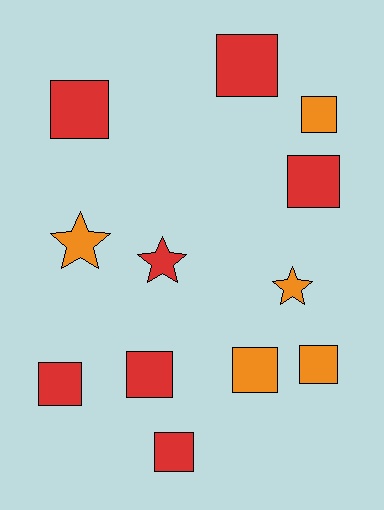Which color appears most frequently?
Red, with 7 objects.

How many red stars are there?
There is 1 red star.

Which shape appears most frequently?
Square, with 9 objects.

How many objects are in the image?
There are 12 objects.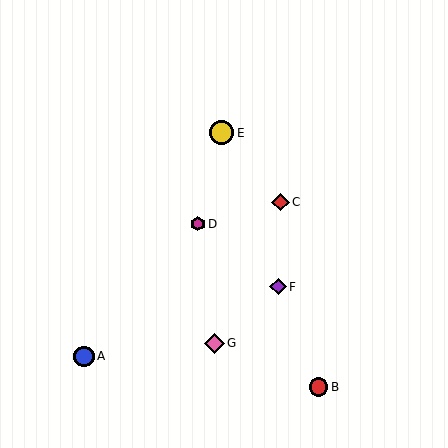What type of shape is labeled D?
Shape D is a magenta hexagon.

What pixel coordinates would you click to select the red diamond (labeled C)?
Click at (281, 202) to select the red diamond C.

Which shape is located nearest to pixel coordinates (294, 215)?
The red diamond (labeled C) at (281, 202) is nearest to that location.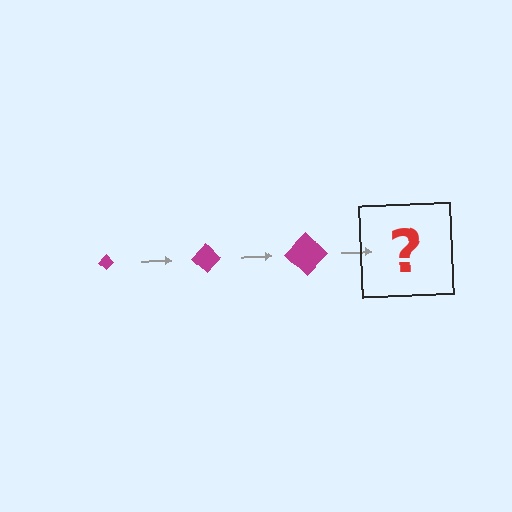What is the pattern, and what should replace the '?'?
The pattern is that the diamond gets progressively larger each step. The '?' should be a magenta diamond, larger than the previous one.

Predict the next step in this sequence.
The next step is a magenta diamond, larger than the previous one.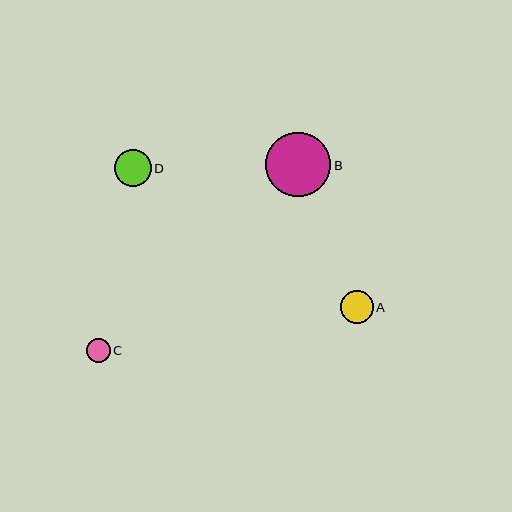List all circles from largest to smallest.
From largest to smallest: B, D, A, C.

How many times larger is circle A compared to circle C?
Circle A is approximately 1.4 times the size of circle C.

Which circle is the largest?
Circle B is the largest with a size of approximately 65 pixels.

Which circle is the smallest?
Circle C is the smallest with a size of approximately 24 pixels.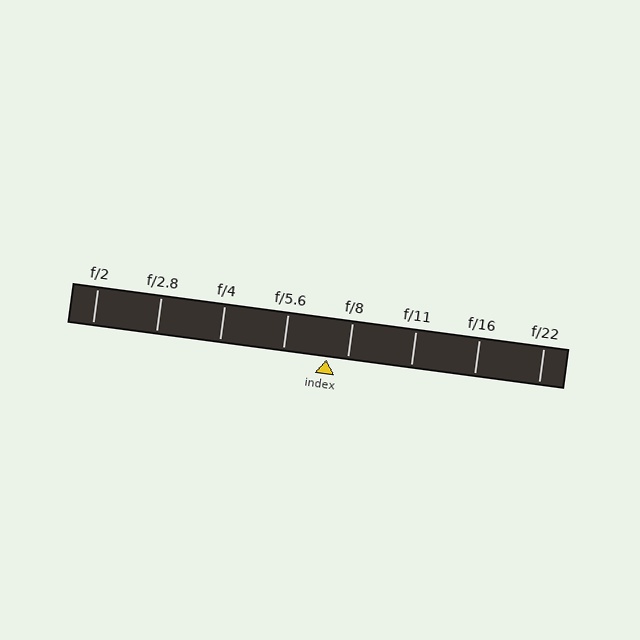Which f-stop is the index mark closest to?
The index mark is closest to f/8.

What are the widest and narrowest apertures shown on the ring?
The widest aperture shown is f/2 and the narrowest is f/22.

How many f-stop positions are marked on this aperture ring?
There are 8 f-stop positions marked.